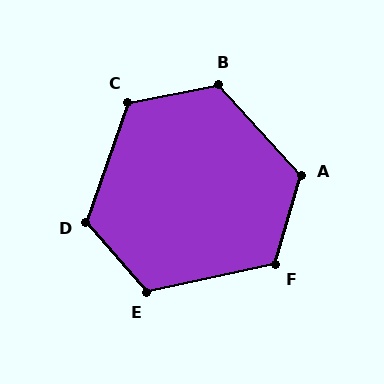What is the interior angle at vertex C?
Approximately 120 degrees (obtuse).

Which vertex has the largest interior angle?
B, at approximately 121 degrees.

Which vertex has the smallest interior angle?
F, at approximately 119 degrees.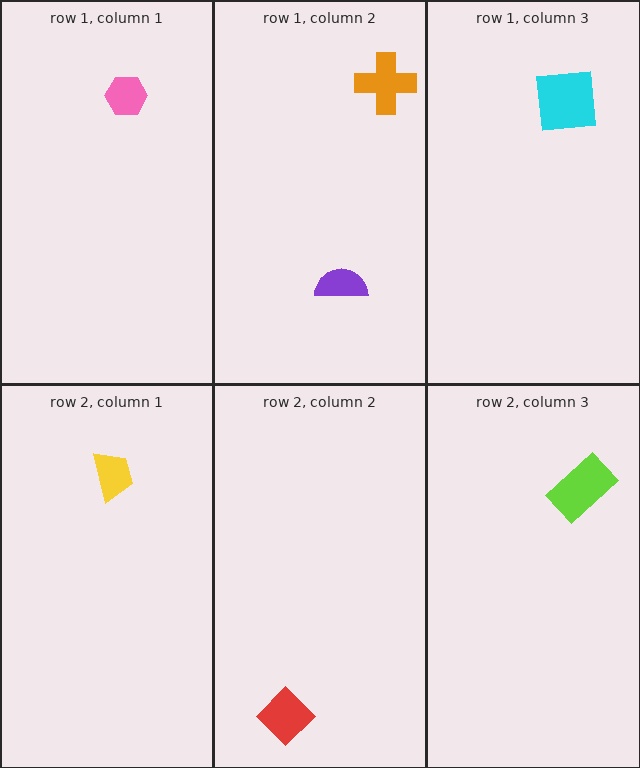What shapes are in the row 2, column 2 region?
The red diamond.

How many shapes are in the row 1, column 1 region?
1.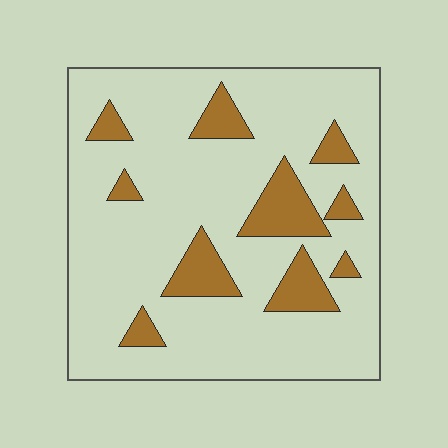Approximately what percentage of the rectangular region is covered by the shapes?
Approximately 15%.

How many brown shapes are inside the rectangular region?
10.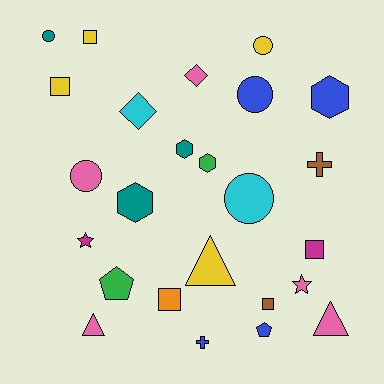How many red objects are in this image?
There are no red objects.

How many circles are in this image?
There are 5 circles.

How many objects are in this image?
There are 25 objects.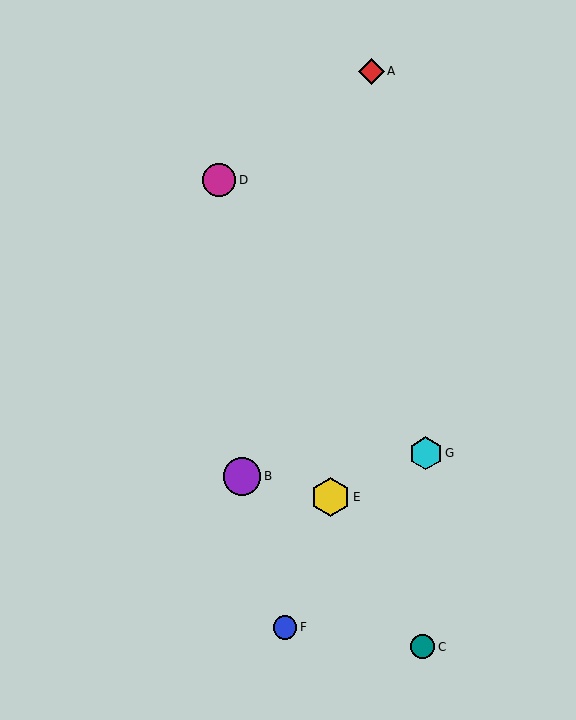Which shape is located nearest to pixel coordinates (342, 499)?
The yellow hexagon (labeled E) at (330, 497) is nearest to that location.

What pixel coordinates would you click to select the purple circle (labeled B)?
Click at (242, 476) to select the purple circle B.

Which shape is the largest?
The yellow hexagon (labeled E) is the largest.